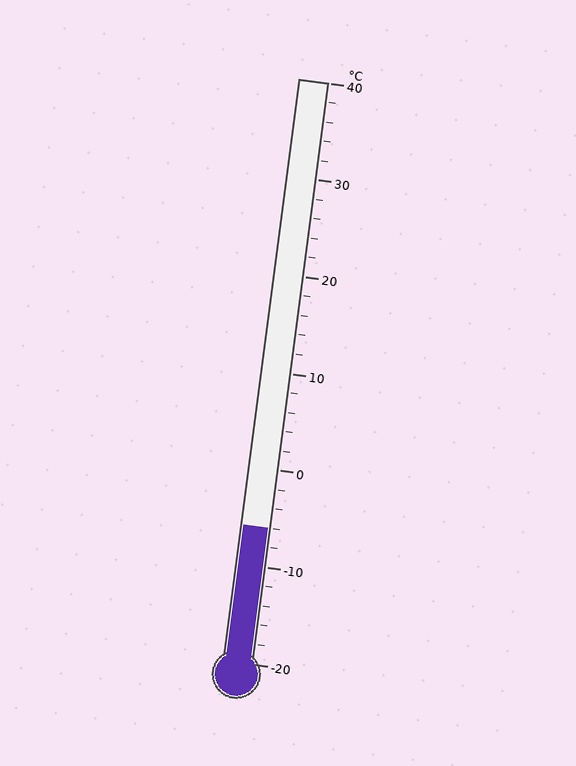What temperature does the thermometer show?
The thermometer shows approximately -6°C.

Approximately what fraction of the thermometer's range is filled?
The thermometer is filled to approximately 25% of its range.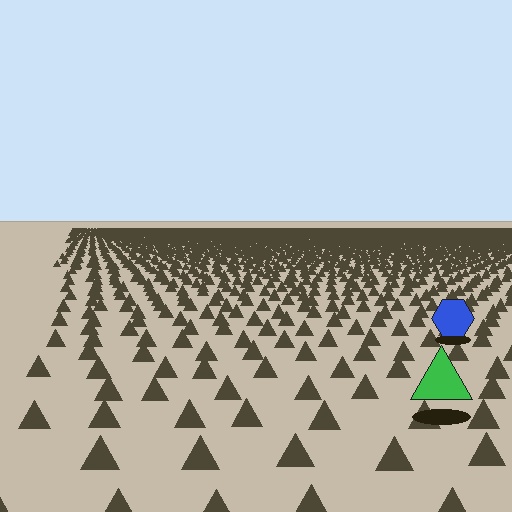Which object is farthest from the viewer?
The blue hexagon is farthest from the viewer. It appears smaller and the ground texture around it is denser.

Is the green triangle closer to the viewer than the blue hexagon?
Yes. The green triangle is closer — you can tell from the texture gradient: the ground texture is coarser near it.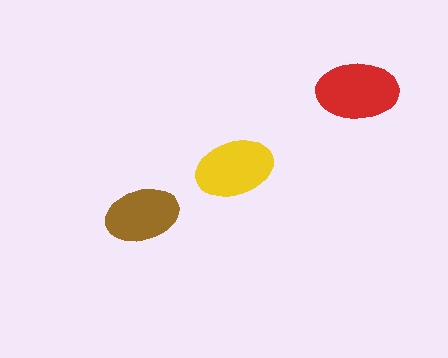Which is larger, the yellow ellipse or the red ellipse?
The red one.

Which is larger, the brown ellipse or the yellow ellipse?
The yellow one.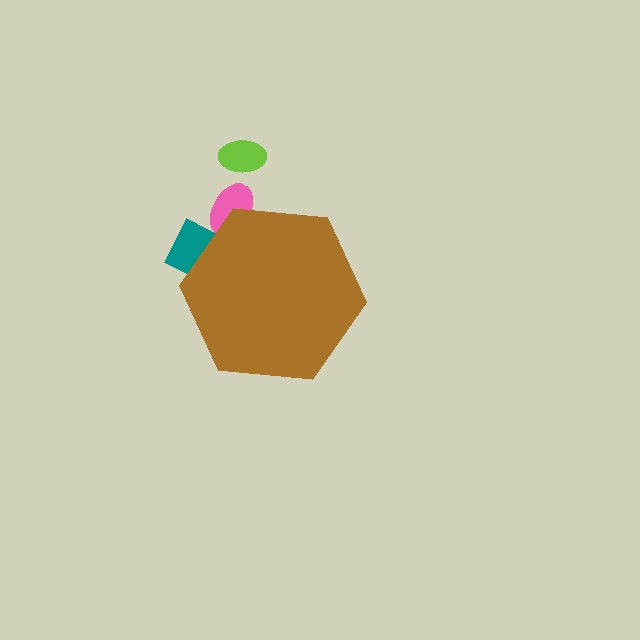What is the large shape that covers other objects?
A brown hexagon.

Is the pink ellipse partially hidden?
Yes, the pink ellipse is partially hidden behind the brown hexagon.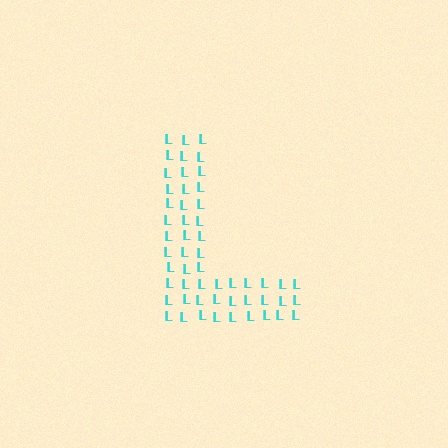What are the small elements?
The small elements are letter L's.